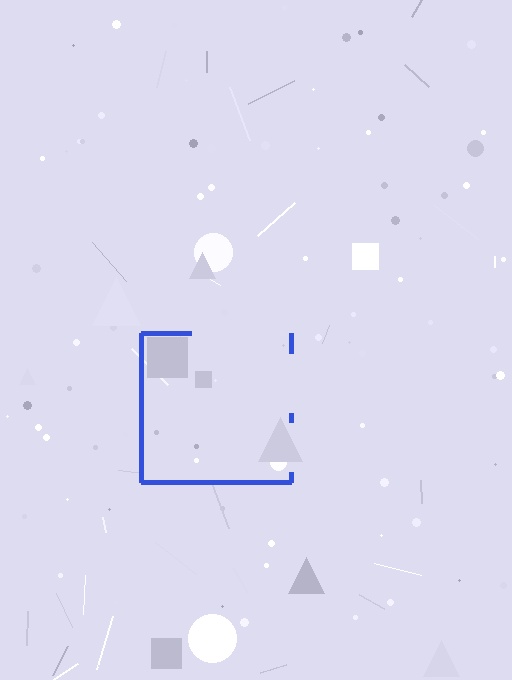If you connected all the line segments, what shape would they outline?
They would outline a square.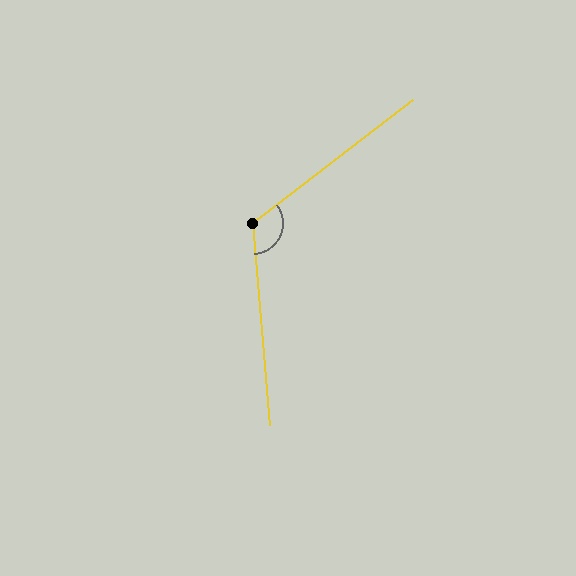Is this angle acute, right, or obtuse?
It is obtuse.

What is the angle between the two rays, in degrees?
Approximately 123 degrees.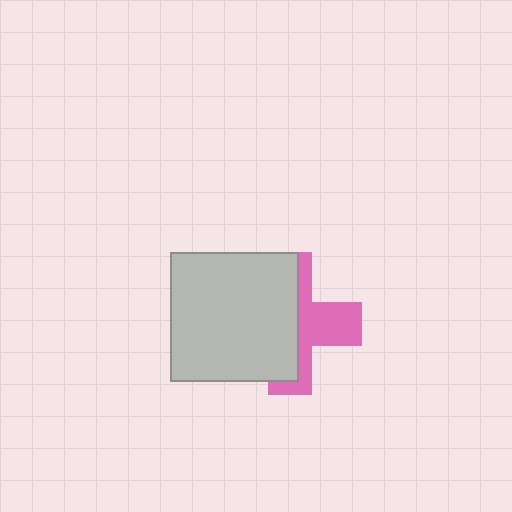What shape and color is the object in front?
The object in front is a light gray rectangle.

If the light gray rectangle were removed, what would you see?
You would see the complete pink cross.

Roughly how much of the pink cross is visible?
A small part of it is visible (roughly 41%).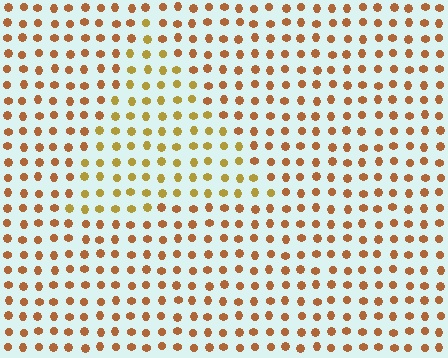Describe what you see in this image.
The image is filled with small brown elements in a uniform arrangement. A triangle-shaped region is visible where the elements are tinted to a slightly different hue, forming a subtle color boundary.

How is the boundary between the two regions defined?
The boundary is defined purely by a slight shift in hue (about 27 degrees). Spacing, size, and orientation are identical on both sides.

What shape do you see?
I see a triangle.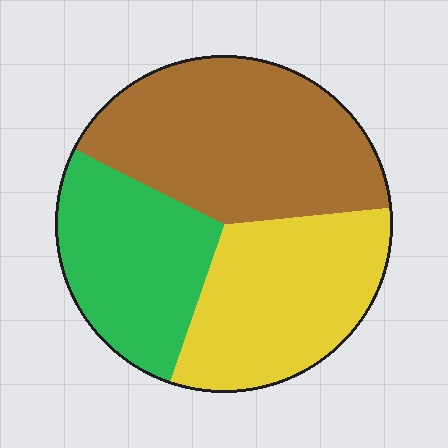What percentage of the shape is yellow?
Yellow takes up about one third (1/3) of the shape.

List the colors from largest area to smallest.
From largest to smallest: brown, yellow, green.